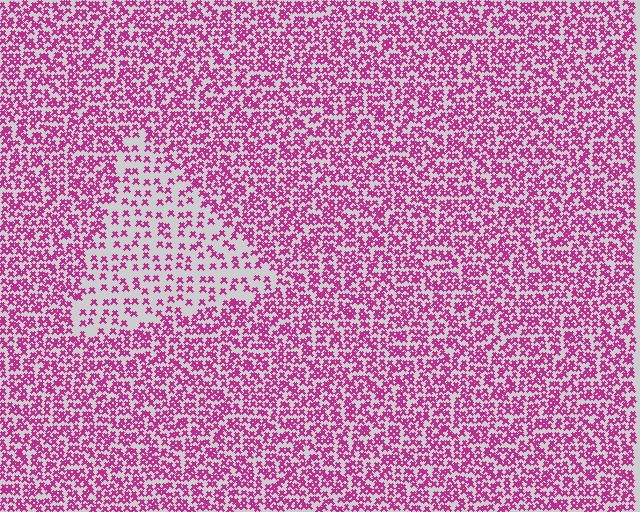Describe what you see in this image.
The image contains small magenta elements arranged at two different densities. A triangle-shaped region is visible where the elements are less densely packed than the surrounding area.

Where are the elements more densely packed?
The elements are more densely packed outside the triangle boundary.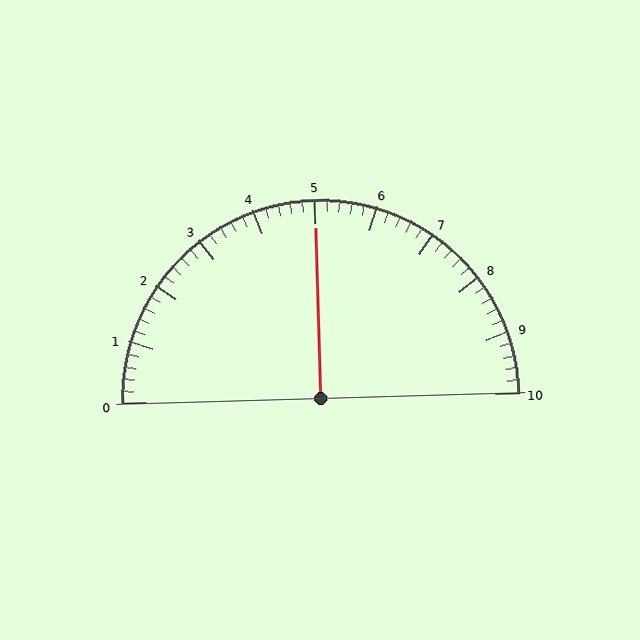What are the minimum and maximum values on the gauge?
The gauge ranges from 0 to 10.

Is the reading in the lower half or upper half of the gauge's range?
The reading is in the upper half of the range (0 to 10).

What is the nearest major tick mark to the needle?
The nearest major tick mark is 5.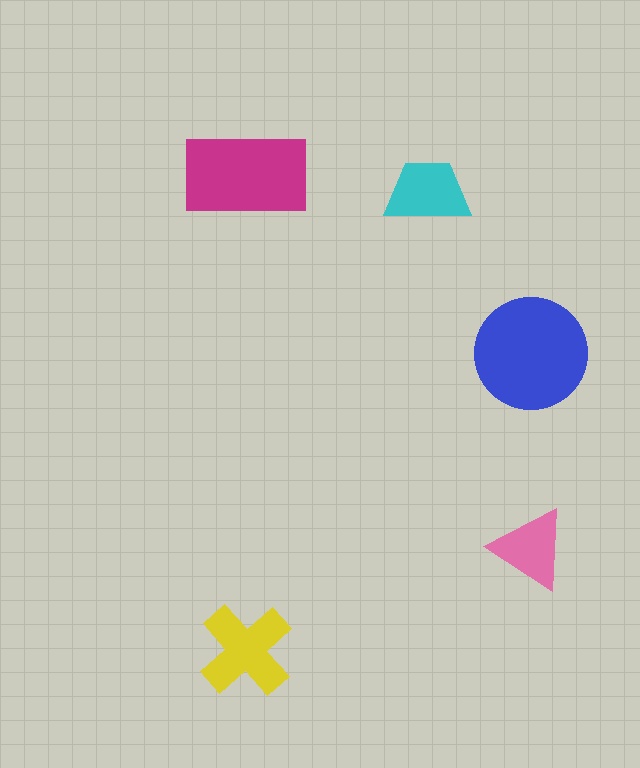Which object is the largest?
The blue circle.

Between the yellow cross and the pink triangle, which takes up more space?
The yellow cross.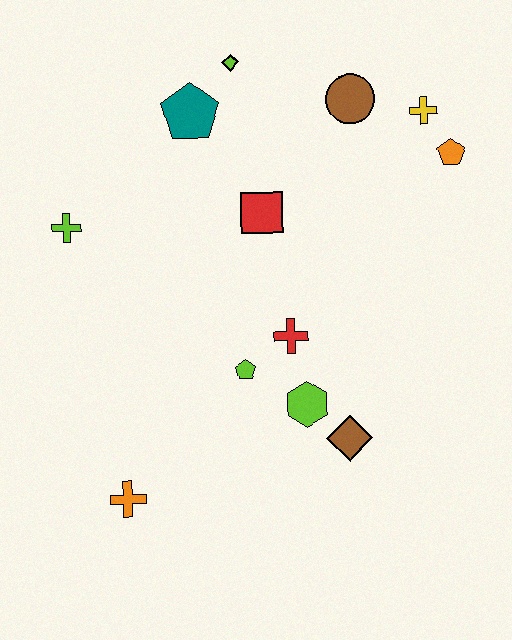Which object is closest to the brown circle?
The yellow cross is closest to the brown circle.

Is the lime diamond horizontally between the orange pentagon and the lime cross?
Yes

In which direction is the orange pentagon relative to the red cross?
The orange pentagon is above the red cross.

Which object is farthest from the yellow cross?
The orange cross is farthest from the yellow cross.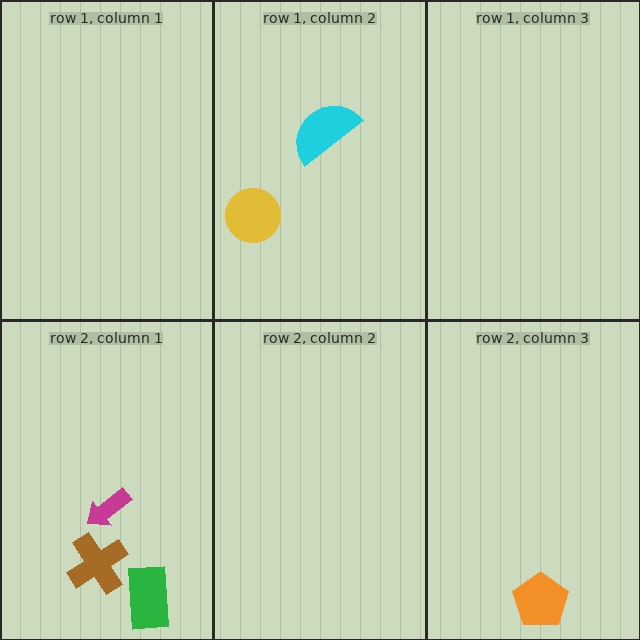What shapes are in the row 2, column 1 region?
The green rectangle, the magenta arrow, the brown cross.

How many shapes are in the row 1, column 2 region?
2.